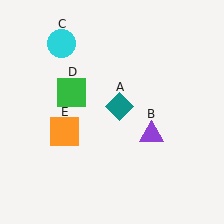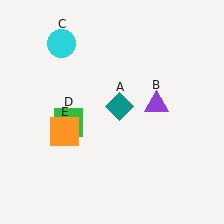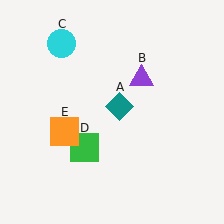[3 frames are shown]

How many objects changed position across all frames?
2 objects changed position: purple triangle (object B), green square (object D).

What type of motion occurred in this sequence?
The purple triangle (object B), green square (object D) rotated counterclockwise around the center of the scene.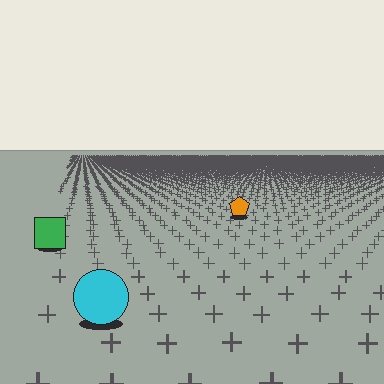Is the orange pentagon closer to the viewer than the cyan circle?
No. The cyan circle is closer — you can tell from the texture gradient: the ground texture is coarser near it.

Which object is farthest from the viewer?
The orange pentagon is farthest from the viewer. It appears smaller and the ground texture around it is denser.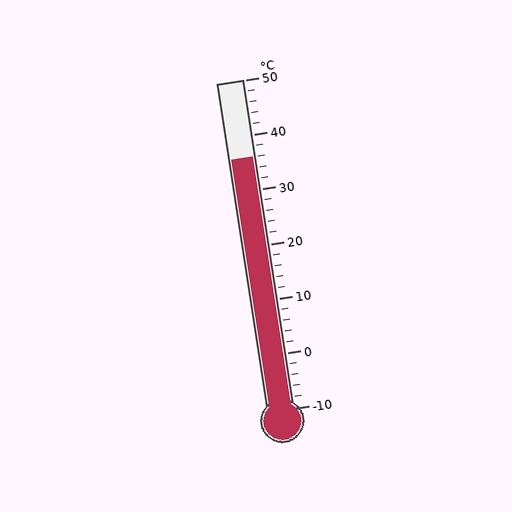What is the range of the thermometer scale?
The thermometer scale ranges from -10°C to 50°C.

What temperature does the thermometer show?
The thermometer shows approximately 36°C.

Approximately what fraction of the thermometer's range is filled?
The thermometer is filled to approximately 75% of its range.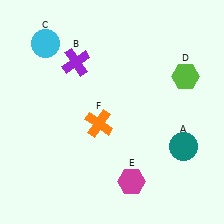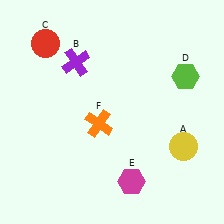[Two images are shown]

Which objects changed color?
A changed from teal to yellow. C changed from cyan to red.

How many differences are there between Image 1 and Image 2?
There are 2 differences between the two images.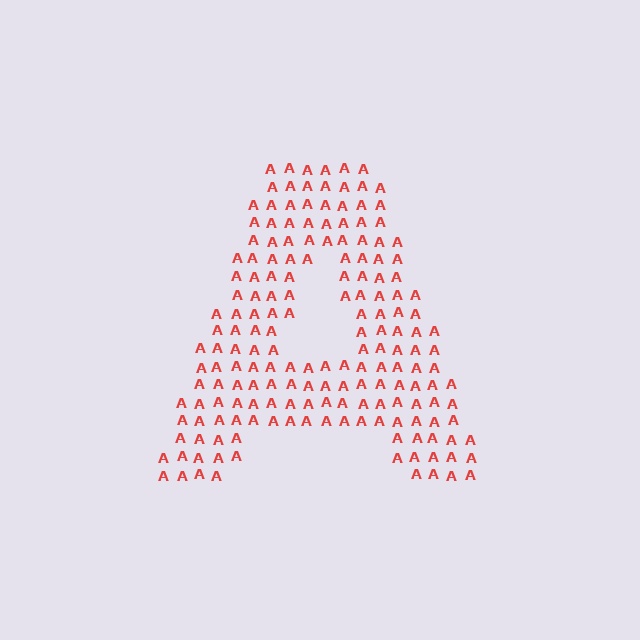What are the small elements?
The small elements are letter A's.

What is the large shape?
The large shape is the letter A.